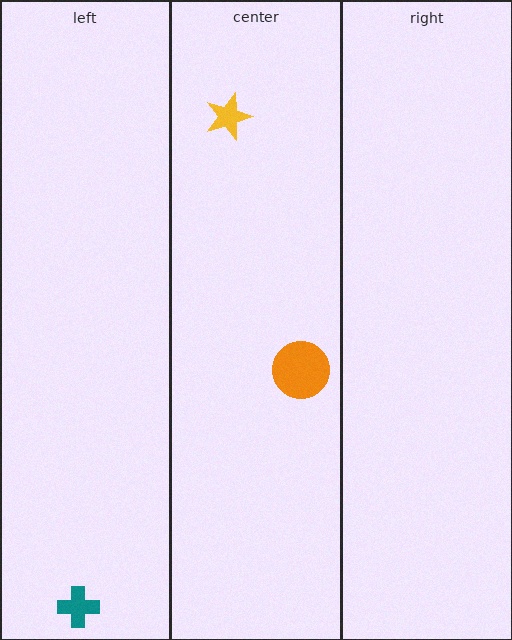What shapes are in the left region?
The teal cross.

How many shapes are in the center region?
2.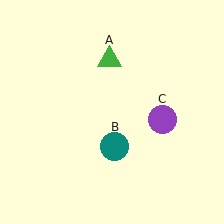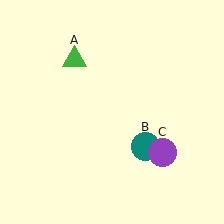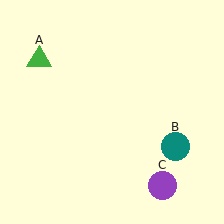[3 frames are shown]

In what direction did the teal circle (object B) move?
The teal circle (object B) moved right.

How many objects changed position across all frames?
3 objects changed position: green triangle (object A), teal circle (object B), purple circle (object C).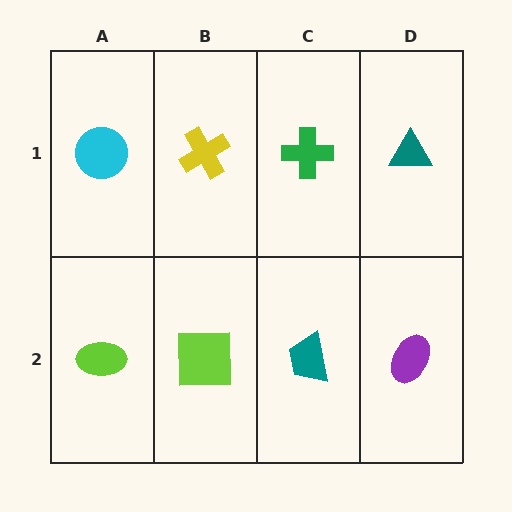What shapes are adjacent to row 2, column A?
A cyan circle (row 1, column A), a lime square (row 2, column B).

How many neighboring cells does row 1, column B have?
3.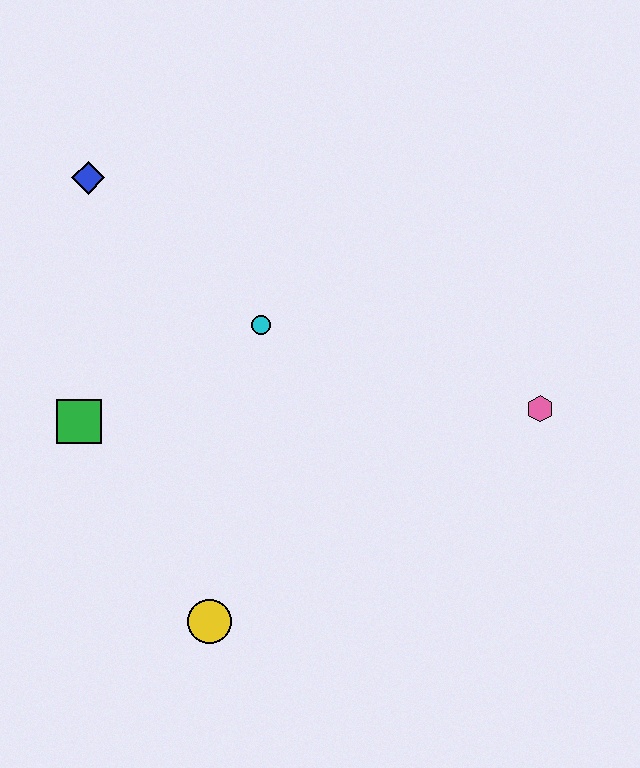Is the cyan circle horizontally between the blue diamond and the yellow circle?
No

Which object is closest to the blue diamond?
The cyan circle is closest to the blue diamond.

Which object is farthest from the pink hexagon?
The blue diamond is farthest from the pink hexagon.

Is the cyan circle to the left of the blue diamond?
No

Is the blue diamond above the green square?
Yes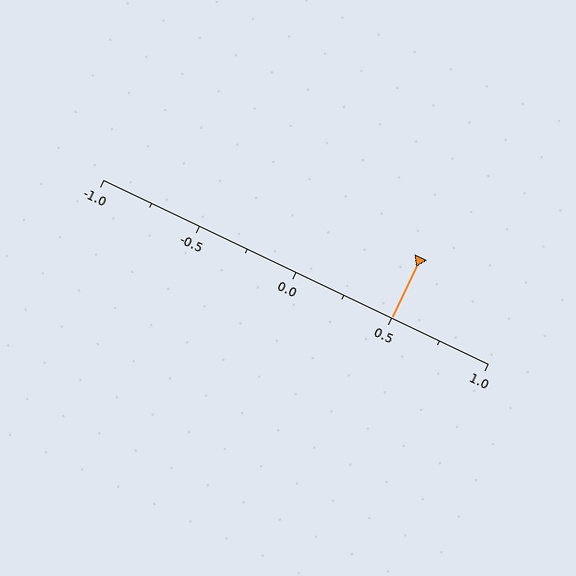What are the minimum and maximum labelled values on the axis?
The axis runs from -1.0 to 1.0.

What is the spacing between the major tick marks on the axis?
The major ticks are spaced 0.5 apart.